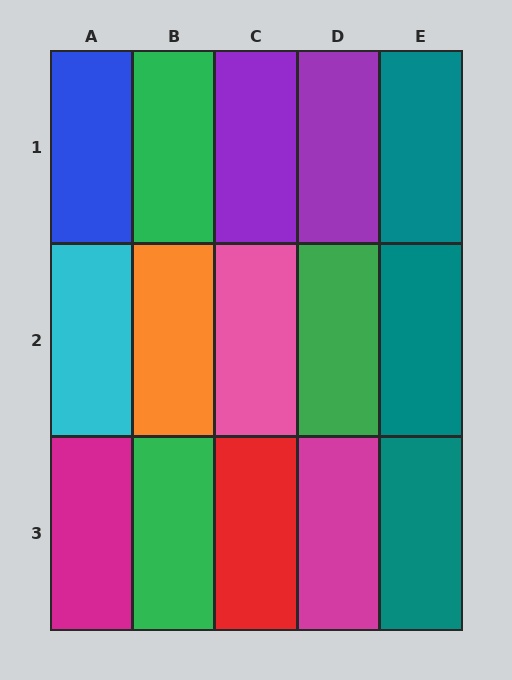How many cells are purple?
2 cells are purple.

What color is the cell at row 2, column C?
Pink.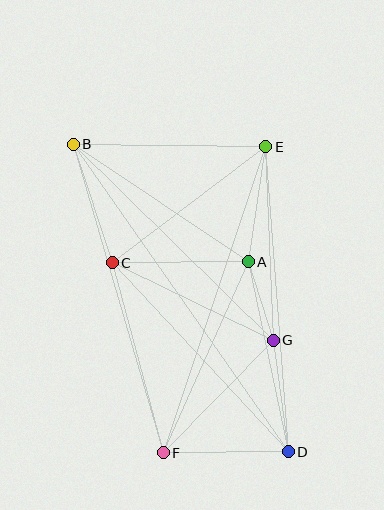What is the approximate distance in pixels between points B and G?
The distance between B and G is approximately 280 pixels.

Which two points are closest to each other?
Points A and G are closest to each other.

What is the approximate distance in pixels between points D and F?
The distance between D and F is approximately 125 pixels.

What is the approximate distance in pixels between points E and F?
The distance between E and F is approximately 323 pixels.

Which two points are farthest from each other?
Points B and D are farthest from each other.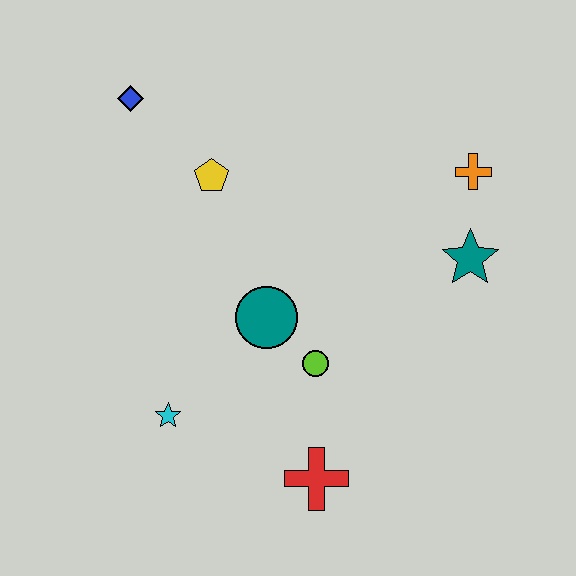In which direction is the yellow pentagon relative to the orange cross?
The yellow pentagon is to the left of the orange cross.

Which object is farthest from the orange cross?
The cyan star is farthest from the orange cross.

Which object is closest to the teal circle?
The lime circle is closest to the teal circle.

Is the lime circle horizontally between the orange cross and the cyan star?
Yes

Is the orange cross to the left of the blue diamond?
No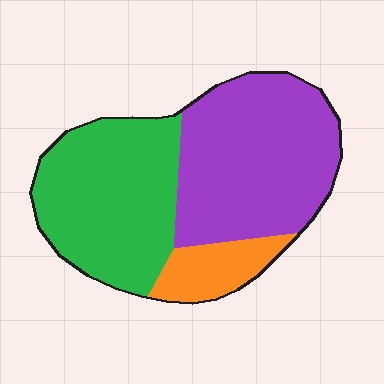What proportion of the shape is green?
Green takes up about two fifths (2/5) of the shape.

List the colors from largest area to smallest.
From largest to smallest: purple, green, orange.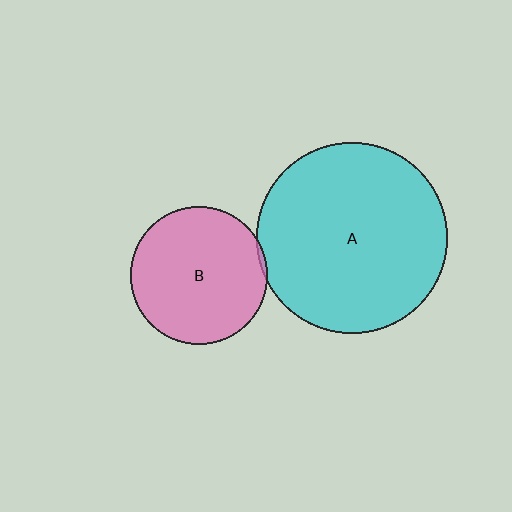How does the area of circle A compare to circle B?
Approximately 1.9 times.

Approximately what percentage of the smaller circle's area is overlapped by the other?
Approximately 5%.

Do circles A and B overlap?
Yes.